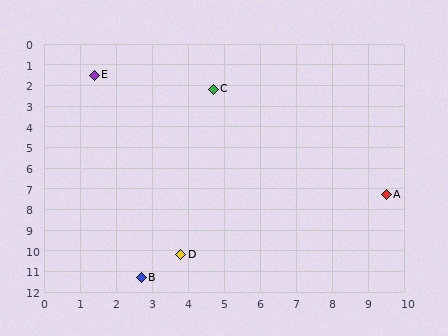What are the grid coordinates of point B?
Point B is at approximately (2.7, 11.3).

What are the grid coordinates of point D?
Point D is at approximately (3.8, 10.2).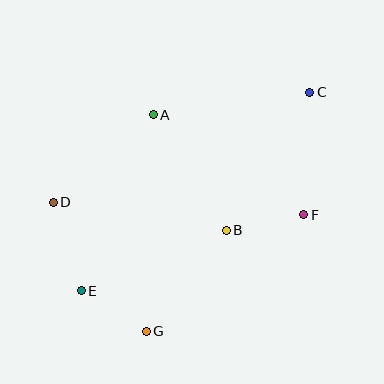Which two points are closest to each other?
Points E and G are closest to each other.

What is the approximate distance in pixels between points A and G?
The distance between A and G is approximately 216 pixels.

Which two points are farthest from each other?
Points C and E are farthest from each other.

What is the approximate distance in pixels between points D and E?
The distance between D and E is approximately 93 pixels.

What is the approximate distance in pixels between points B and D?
The distance between B and D is approximately 175 pixels.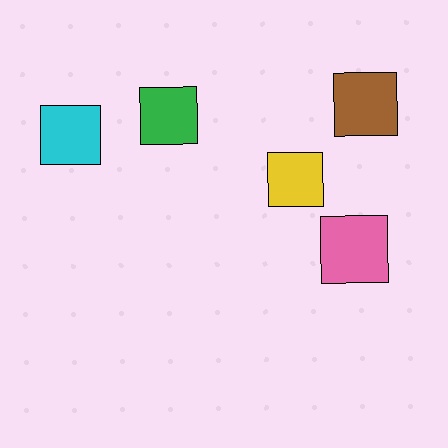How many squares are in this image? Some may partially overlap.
There are 5 squares.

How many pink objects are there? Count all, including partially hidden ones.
There is 1 pink object.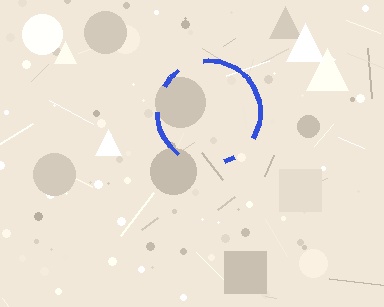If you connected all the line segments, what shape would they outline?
They would outline a circle.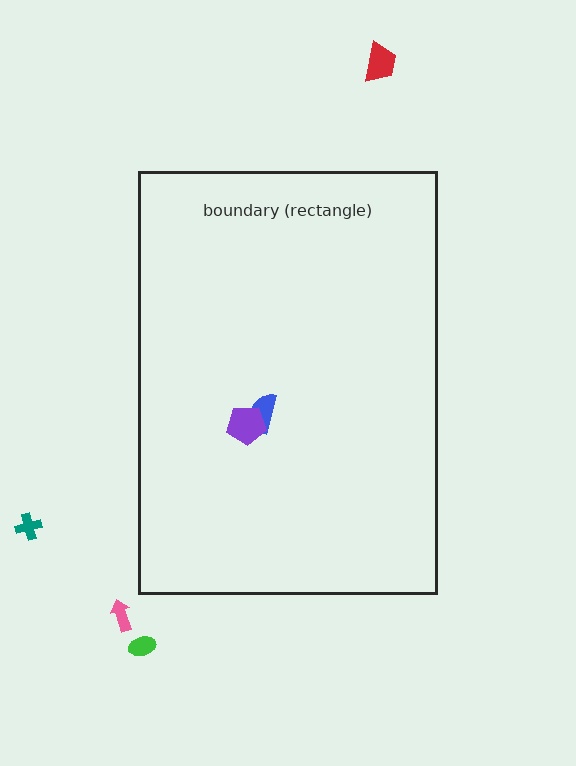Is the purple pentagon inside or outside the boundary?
Inside.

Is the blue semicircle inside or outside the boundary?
Inside.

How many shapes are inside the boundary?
2 inside, 4 outside.